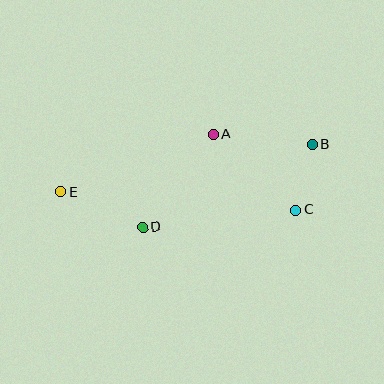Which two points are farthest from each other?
Points B and E are farthest from each other.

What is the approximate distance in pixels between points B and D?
The distance between B and D is approximately 189 pixels.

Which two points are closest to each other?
Points B and C are closest to each other.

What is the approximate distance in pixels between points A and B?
The distance between A and B is approximately 100 pixels.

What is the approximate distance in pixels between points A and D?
The distance between A and D is approximately 117 pixels.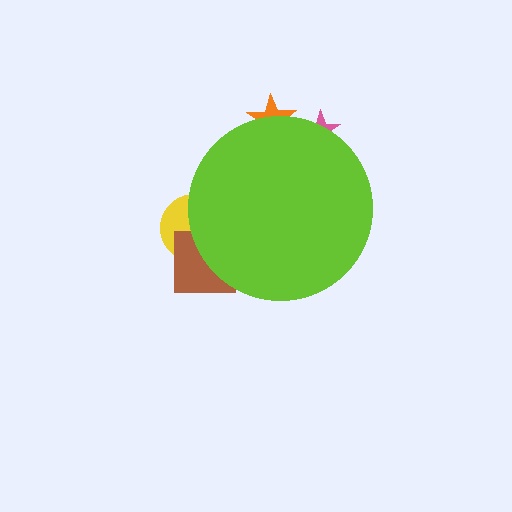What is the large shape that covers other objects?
A lime circle.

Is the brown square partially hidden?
Yes, the brown square is partially hidden behind the lime circle.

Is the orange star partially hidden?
Yes, the orange star is partially hidden behind the lime circle.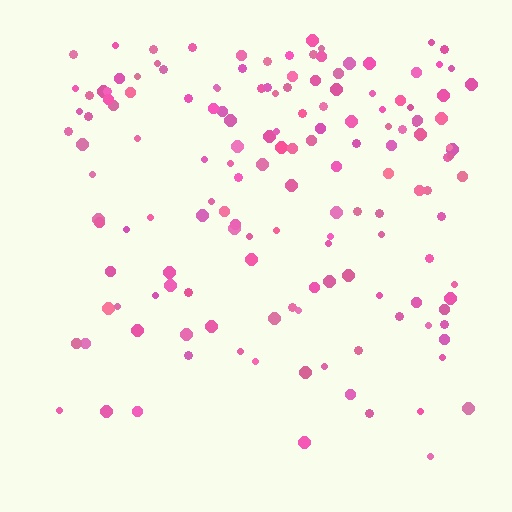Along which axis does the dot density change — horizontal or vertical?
Vertical.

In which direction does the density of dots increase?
From bottom to top, with the top side densest.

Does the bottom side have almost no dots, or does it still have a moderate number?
Still a moderate number, just noticeably fewer than the top.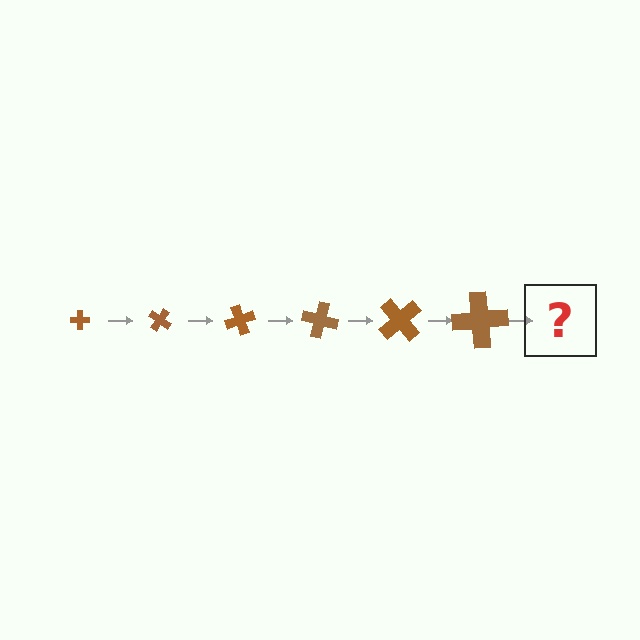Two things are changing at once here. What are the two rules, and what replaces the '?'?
The two rules are that the cross grows larger each step and it rotates 35 degrees each step. The '?' should be a cross, larger than the previous one and rotated 210 degrees from the start.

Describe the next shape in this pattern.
It should be a cross, larger than the previous one and rotated 210 degrees from the start.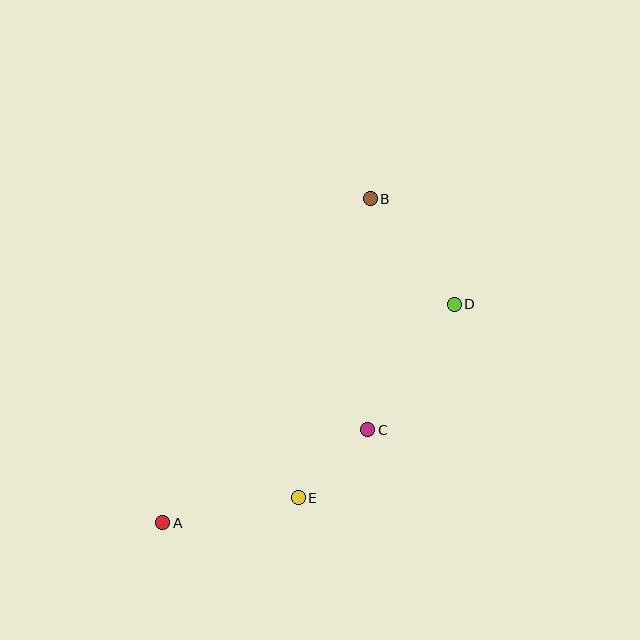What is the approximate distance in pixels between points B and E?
The distance between B and E is approximately 307 pixels.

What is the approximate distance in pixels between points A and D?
The distance between A and D is approximately 364 pixels.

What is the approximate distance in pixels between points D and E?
The distance between D and E is approximately 248 pixels.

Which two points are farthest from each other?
Points A and B are farthest from each other.